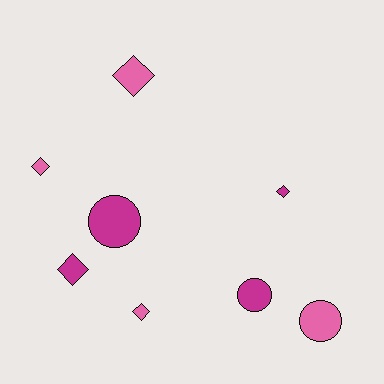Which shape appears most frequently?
Diamond, with 5 objects.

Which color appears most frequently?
Pink, with 4 objects.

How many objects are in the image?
There are 8 objects.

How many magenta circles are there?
There are 2 magenta circles.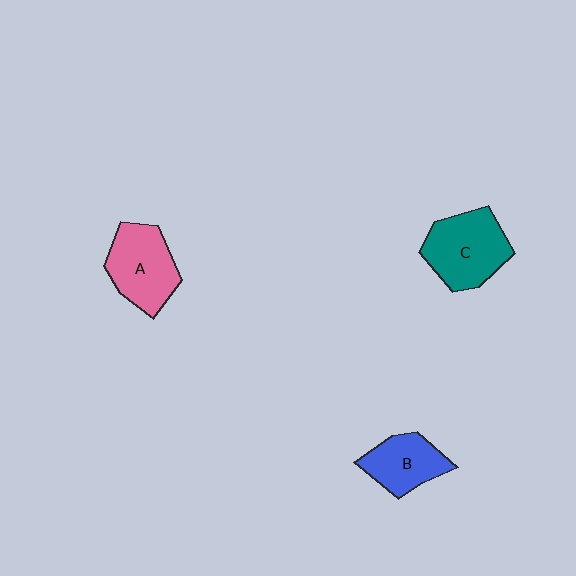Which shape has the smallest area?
Shape B (blue).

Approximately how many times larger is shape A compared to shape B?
Approximately 1.3 times.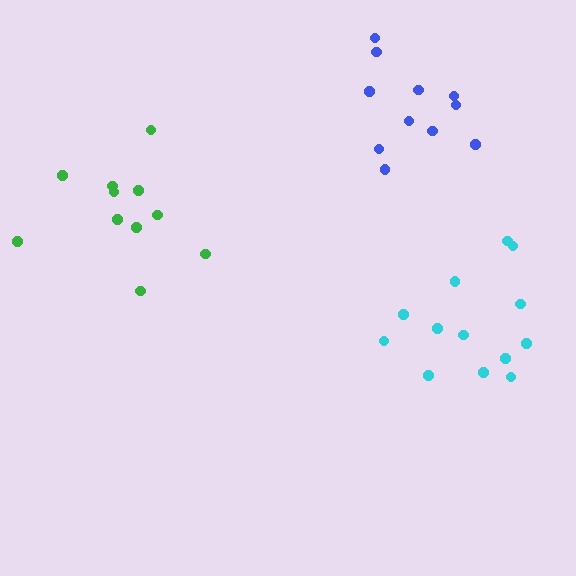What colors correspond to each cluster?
The clusters are colored: green, cyan, blue.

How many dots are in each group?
Group 1: 11 dots, Group 2: 13 dots, Group 3: 11 dots (35 total).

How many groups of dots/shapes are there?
There are 3 groups.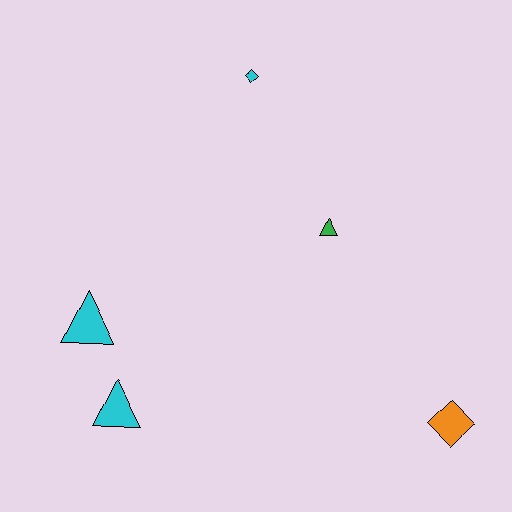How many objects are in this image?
There are 5 objects.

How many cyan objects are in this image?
There are 3 cyan objects.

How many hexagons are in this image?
There are no hexagons.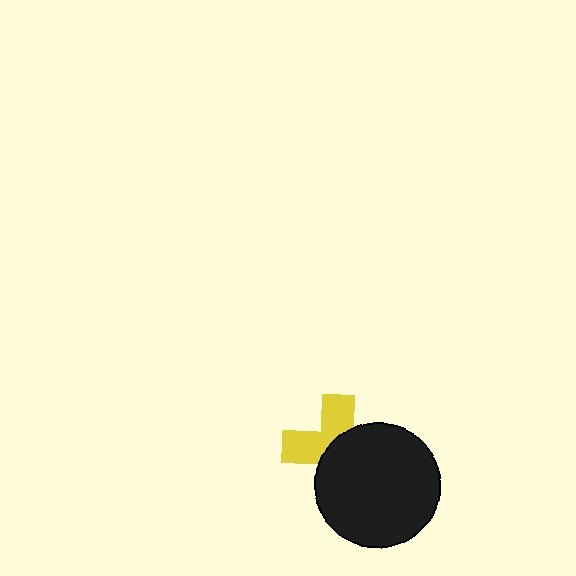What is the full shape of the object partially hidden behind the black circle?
The partially hidden object is a yellow cross.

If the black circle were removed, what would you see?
You would see the complete yellow cross.